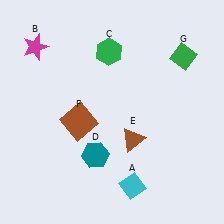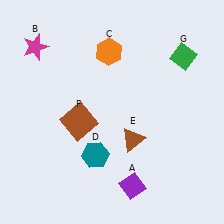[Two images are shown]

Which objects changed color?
A changed from cyan to purple. C changed from green to orange.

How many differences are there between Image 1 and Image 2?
There are 2 differences between the two images.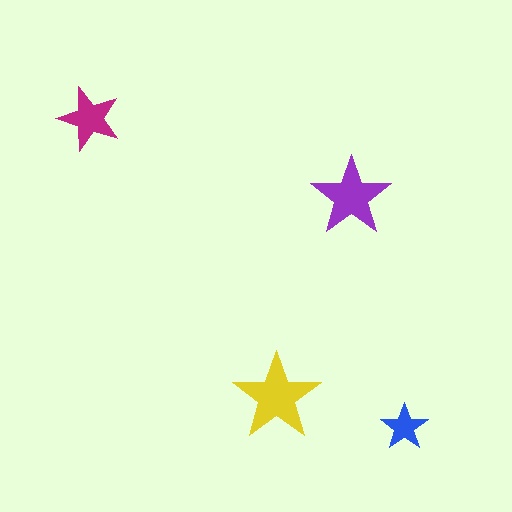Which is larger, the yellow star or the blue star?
The yellow one.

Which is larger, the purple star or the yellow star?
The yellow one.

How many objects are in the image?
There are 4 objects in the image.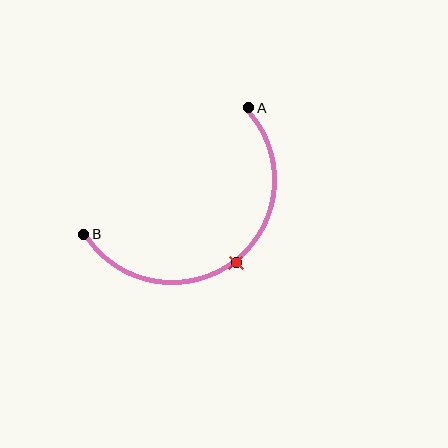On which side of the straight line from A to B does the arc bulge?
The arc bulges below and to the right of the straight line connecting A and B.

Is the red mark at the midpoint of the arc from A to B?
Yes. The red mark lies on the arc at equal arc-length from both A and B — it is the arc midpoint.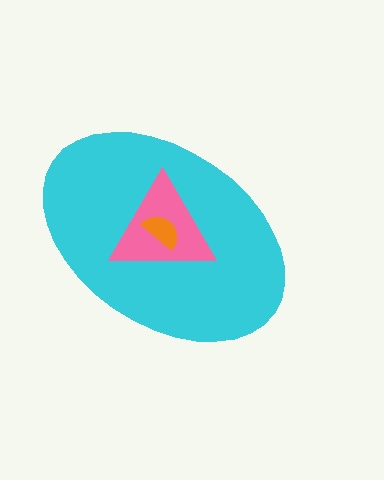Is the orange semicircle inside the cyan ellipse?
Yes.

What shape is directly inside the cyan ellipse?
The pink triangle.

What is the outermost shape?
The cyan ellipse.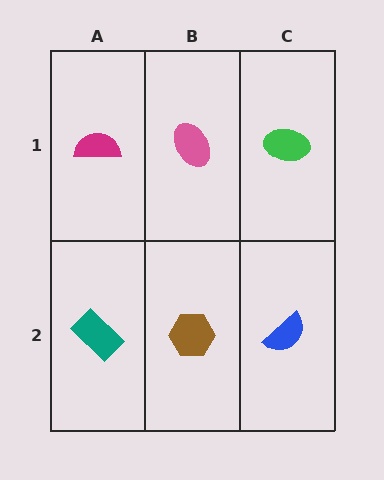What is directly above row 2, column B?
A pink ellipse.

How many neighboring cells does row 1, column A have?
2.